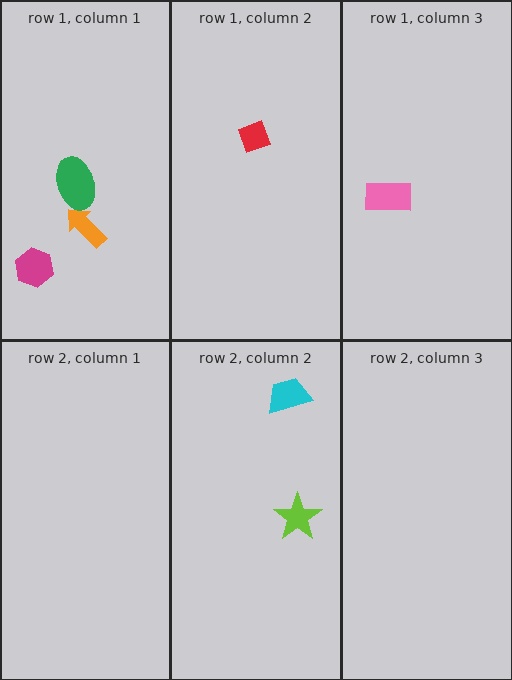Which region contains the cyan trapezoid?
The row 2, column 2 region.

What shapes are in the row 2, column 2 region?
The cyan trapezoid, the lime star.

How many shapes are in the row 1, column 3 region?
1.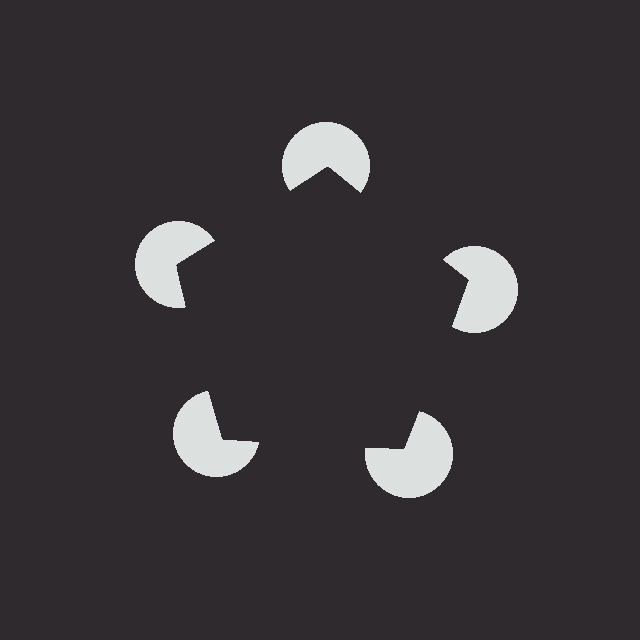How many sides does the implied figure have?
5 sides.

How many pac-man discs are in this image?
There are 5 — one at each vertex of the illusory pentagon.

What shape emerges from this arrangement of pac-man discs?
An illusory pentagon — its edges are inferred from the aligned wedge cuts in the pac-man discs, not physically drawn.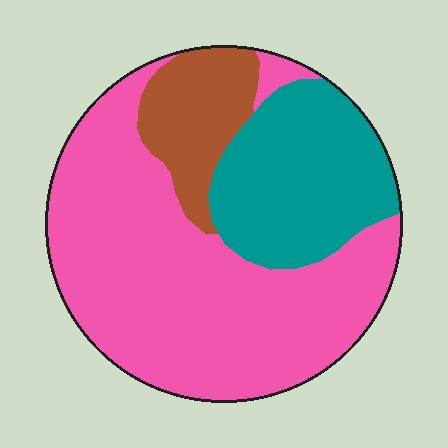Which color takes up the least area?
Brown, at roughly 15%.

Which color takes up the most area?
Pink, at roughly 60%.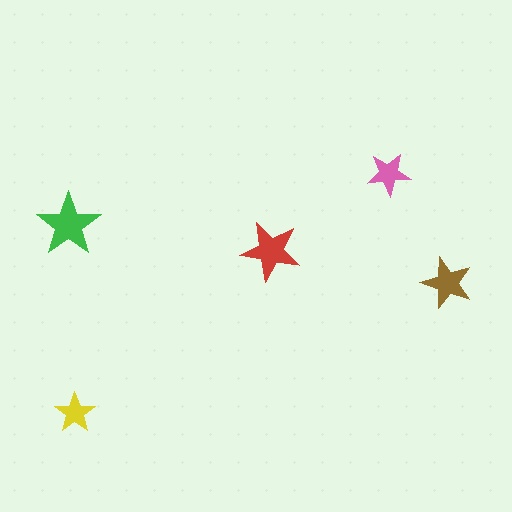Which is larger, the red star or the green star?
The green one.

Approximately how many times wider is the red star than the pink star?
About 1.5 times wider.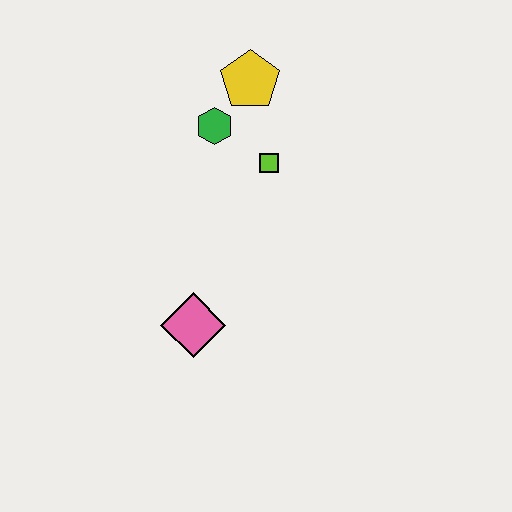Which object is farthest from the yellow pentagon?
The pink diamond is farthest from the yellow pentagon.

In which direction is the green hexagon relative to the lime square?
The green hexagon is to the left of the lime square.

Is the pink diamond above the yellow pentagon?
No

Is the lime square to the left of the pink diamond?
No